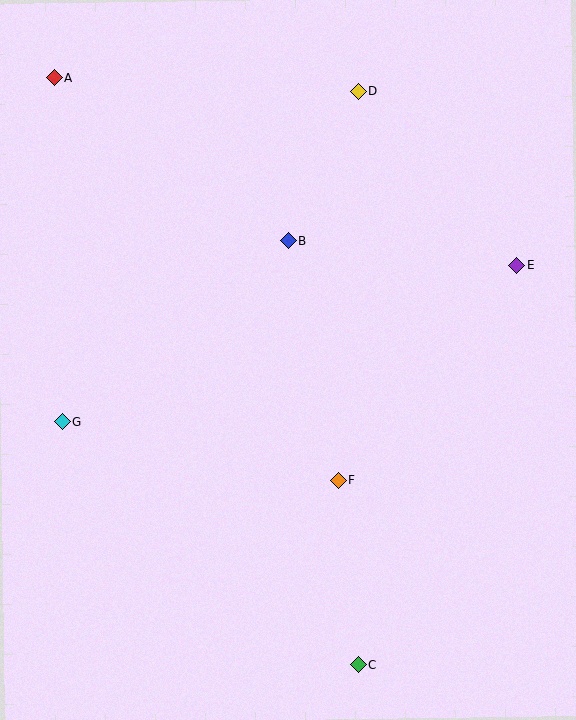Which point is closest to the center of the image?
Point B at (288, 240) is closest to the center.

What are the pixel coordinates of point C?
Point C is at (358, 665).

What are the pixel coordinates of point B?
Point B is at (288, 240).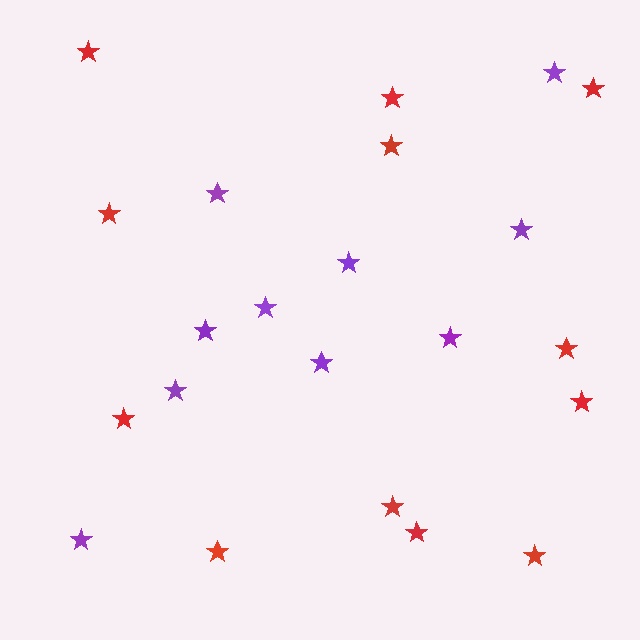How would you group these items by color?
There are 2 groups: one group of red stars (12) and one group of purple stars (10).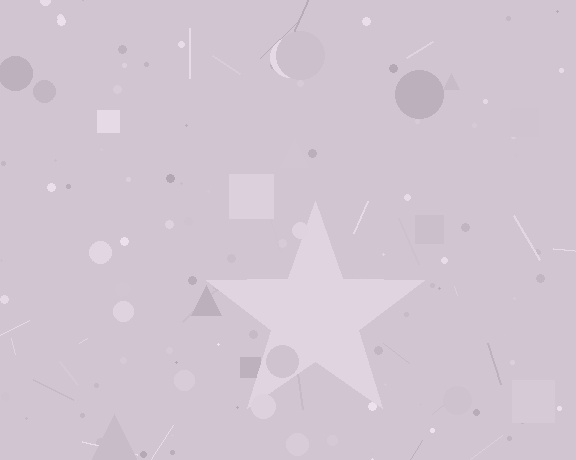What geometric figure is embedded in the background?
A star is embedded in the background.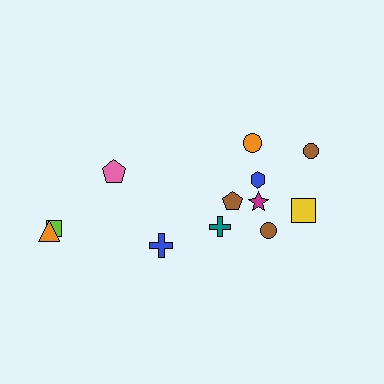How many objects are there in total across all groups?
There are 12 objects.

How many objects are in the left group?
There are 4 objects.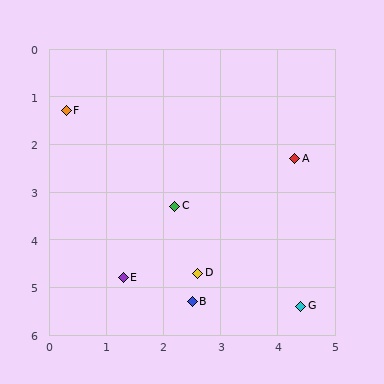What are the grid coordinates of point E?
Point E is at approximately (1.3, 4.8).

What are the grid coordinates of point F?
Point F is at approximately (0.3, 1.3).